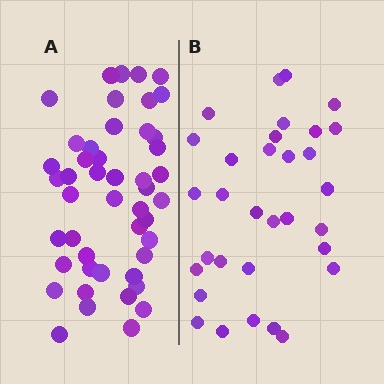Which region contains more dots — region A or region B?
Region A (the left region) has more dots.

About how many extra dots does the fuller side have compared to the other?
Region A has approximately 15 more dots than region B.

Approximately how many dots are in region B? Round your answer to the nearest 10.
About 30 dots. (The exact count is 32, which rounds to 30.)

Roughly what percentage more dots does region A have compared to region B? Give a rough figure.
About 45% more.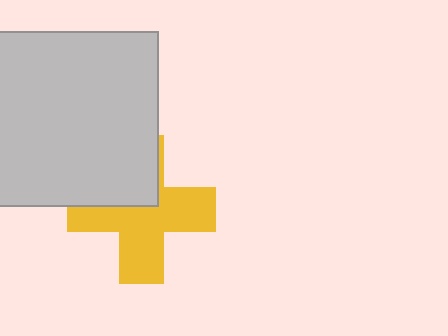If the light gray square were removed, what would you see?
You would see the complete yellow cross.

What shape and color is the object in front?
The object in front is a light gray square.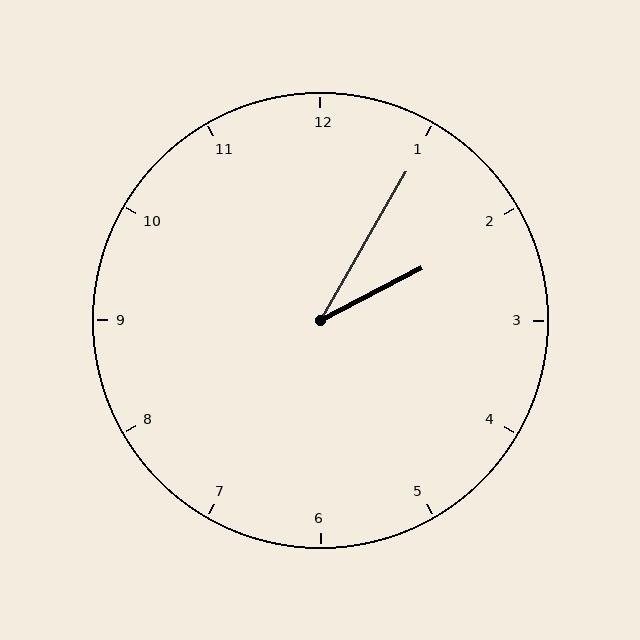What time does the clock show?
2:05.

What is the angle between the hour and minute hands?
Approximately 32 degrees.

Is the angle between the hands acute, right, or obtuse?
It is acute.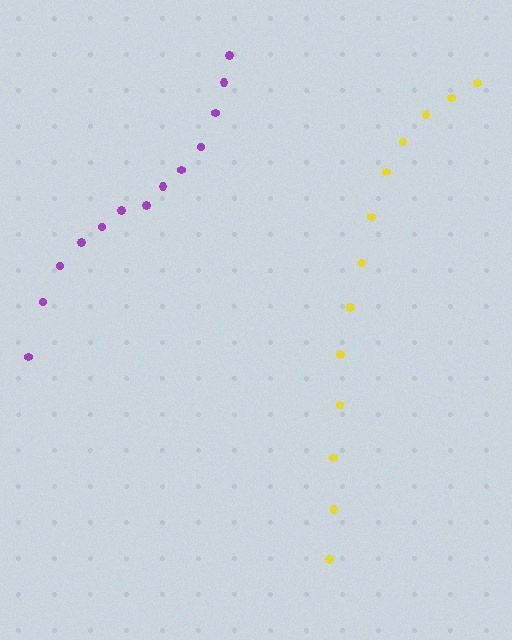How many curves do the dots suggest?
There are 2 distinct paths.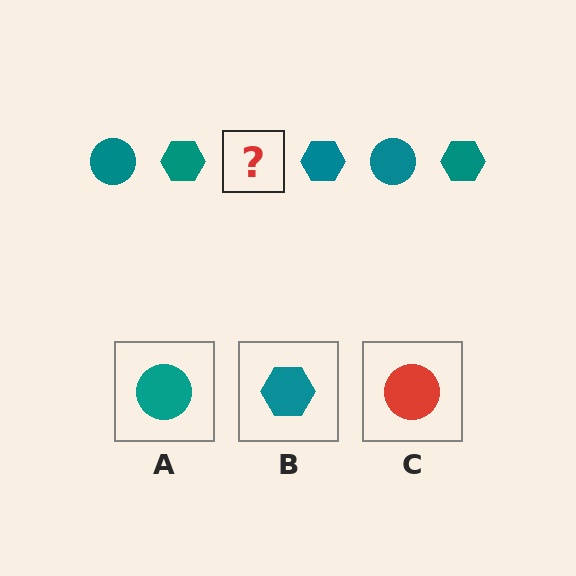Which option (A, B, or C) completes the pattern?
A.